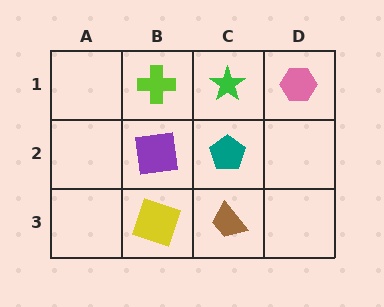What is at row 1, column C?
A green star.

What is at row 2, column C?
A teal pentagon.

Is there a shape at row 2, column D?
No, that cell is empty.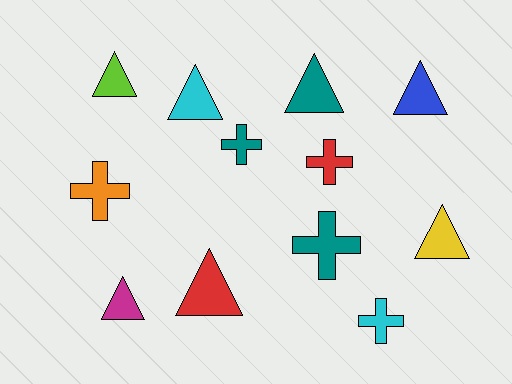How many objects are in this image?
There are 12 objects.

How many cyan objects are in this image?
There are 2 cyan objects.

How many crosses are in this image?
There are 5 crosses.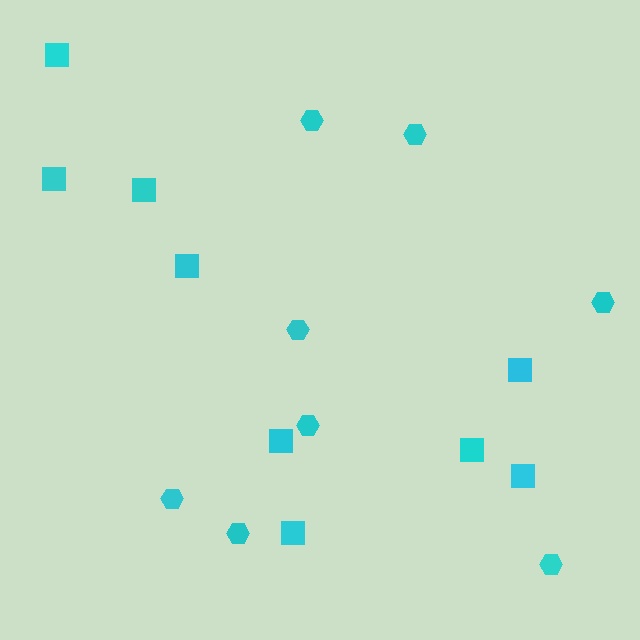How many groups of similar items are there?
There are 2 groups: one group of hexagons (8) and one group of squares (9).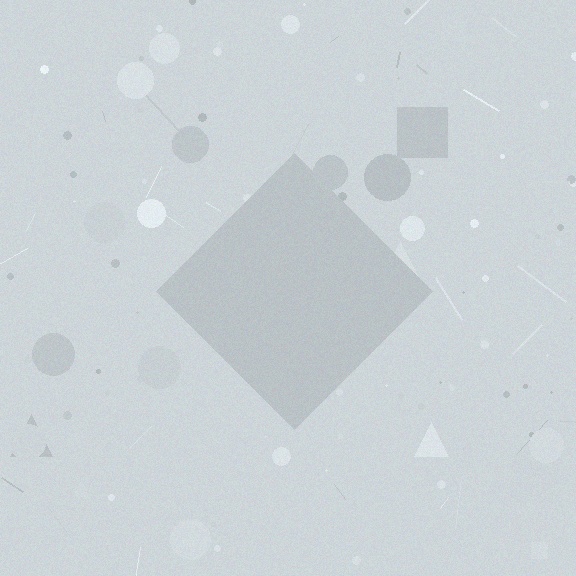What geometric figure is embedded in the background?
A diamond is embedded in the background.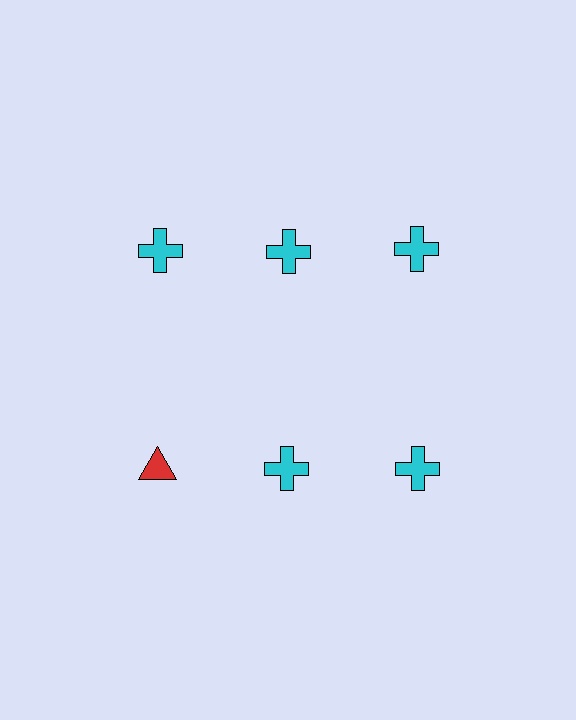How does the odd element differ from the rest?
It differs in both color (red instead of cyan) and shape (triangle instead of cross).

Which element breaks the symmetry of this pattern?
The red triangle in the second row, leftmost column breaks the symmetry. All other shapes are cyan crosses.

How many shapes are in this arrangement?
There are 6 shapes arranged in a grid pattern.